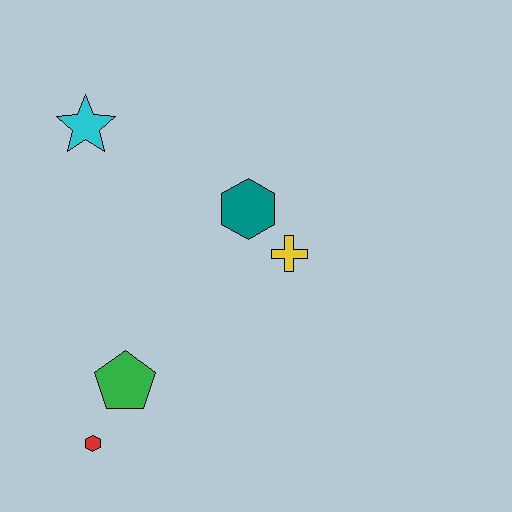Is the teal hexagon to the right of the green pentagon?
Yes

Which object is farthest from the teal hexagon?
The red hexagon is farthest from the teal hexagon.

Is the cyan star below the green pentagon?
No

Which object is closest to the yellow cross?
The teal hexagon is closest to the yellow cross.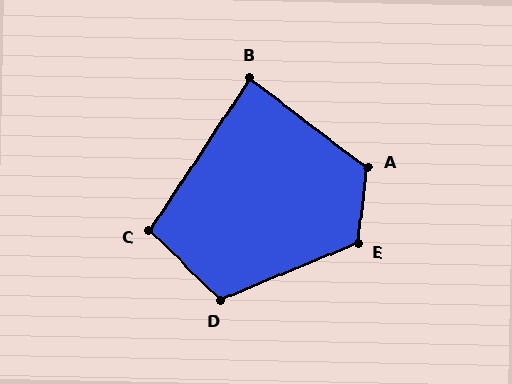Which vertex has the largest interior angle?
A, at approximately 120 degrees.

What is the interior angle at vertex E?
Approximately 120 degrees (obtuse).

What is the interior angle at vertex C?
Approximately 101 degrees (obtuse).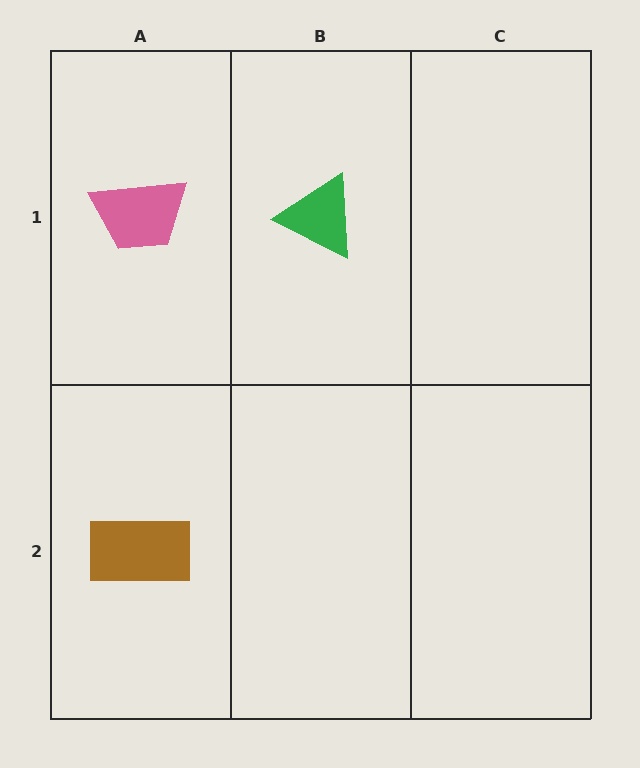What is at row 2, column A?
A brown rectangle.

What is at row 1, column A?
A pink trapezoid.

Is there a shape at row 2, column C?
No, that cell is empty.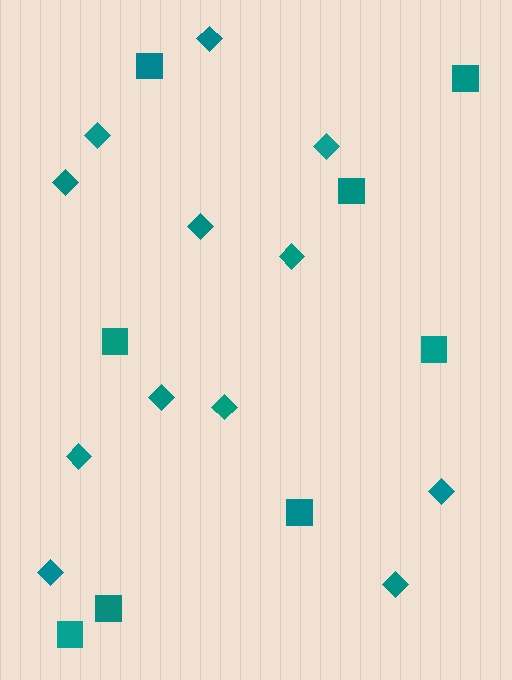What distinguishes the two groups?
There are 2 groups: one group of diamonds (12) and one group of squares (8).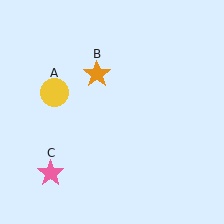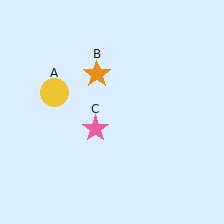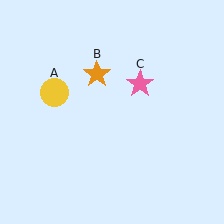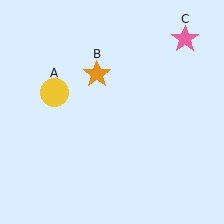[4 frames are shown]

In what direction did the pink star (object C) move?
The pink star (object C) moved up and to the right.